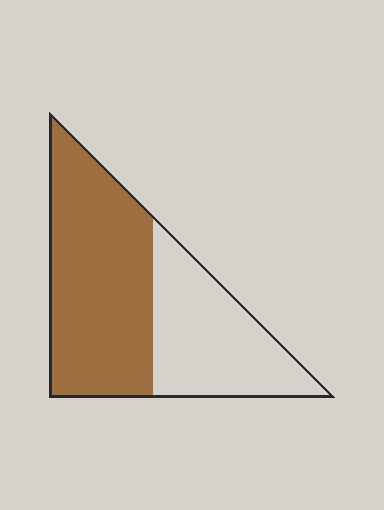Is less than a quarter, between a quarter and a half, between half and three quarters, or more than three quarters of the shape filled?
Between half and three quarters.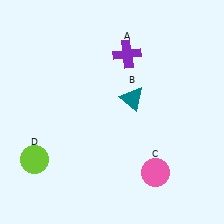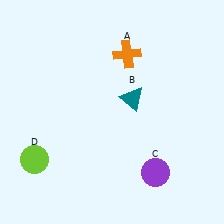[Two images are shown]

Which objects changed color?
A changed from purple to orange. C changed from pink to purple.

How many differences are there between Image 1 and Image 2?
There are 2 differences between the two images.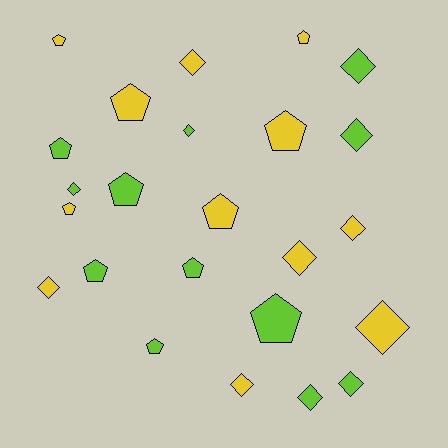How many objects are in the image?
There are 24 objects.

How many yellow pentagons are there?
There are 6 yellow pentagons.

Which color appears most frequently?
Yellow, with 12 objects.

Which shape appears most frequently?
Pentagon, with 12 objects.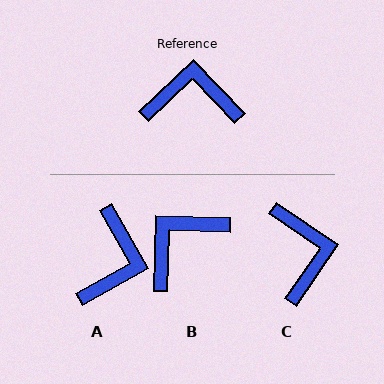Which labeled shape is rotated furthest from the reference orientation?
A, about 104 degrees away.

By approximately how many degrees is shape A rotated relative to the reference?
Approximately 104 degrees clockwise.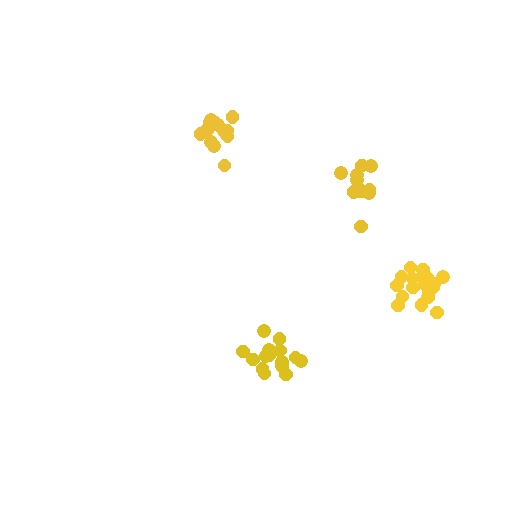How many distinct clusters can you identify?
There are 4 distinct clusters.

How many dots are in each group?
Group 1: 14 dots, Group 2: 15 dots, Group 3: 12 dots, Group 4: 18 dots (59 total).